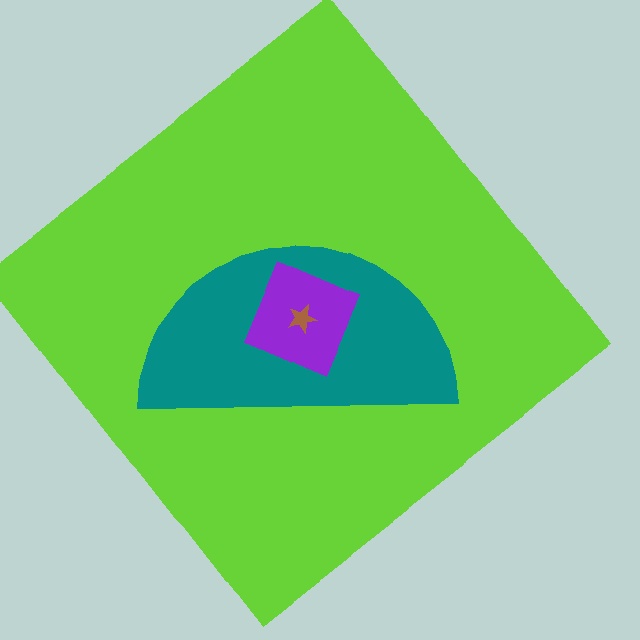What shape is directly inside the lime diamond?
The teal semicircle.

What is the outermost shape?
The lime diamond.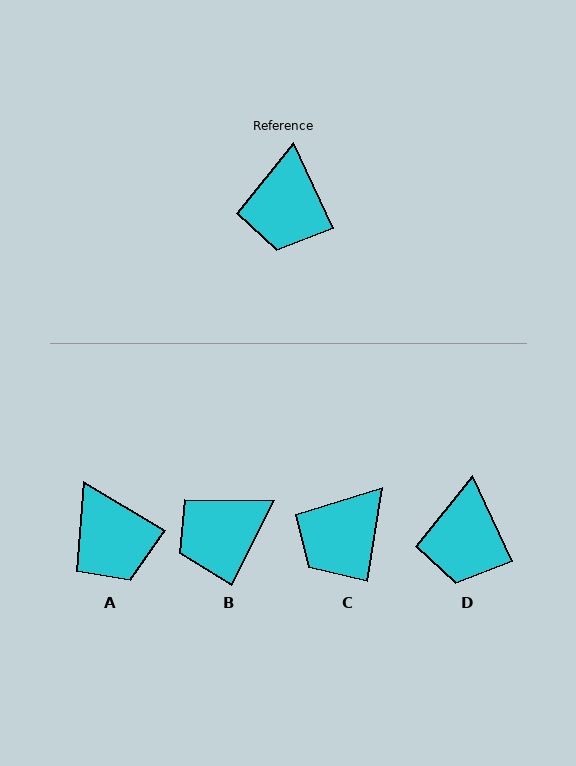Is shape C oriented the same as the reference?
No, it is off by about 34 degrees.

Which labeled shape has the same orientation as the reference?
D.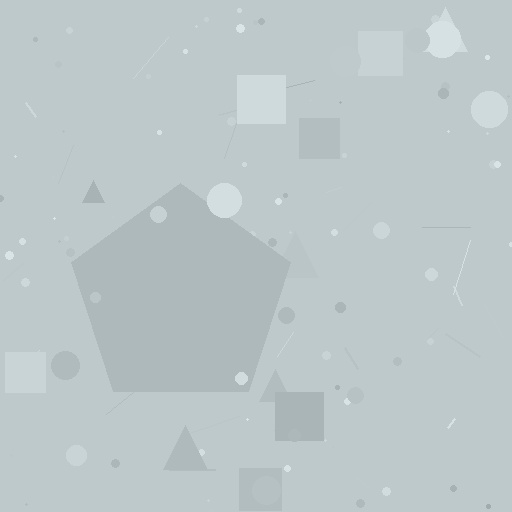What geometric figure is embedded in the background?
A pentagon is embedded in the background.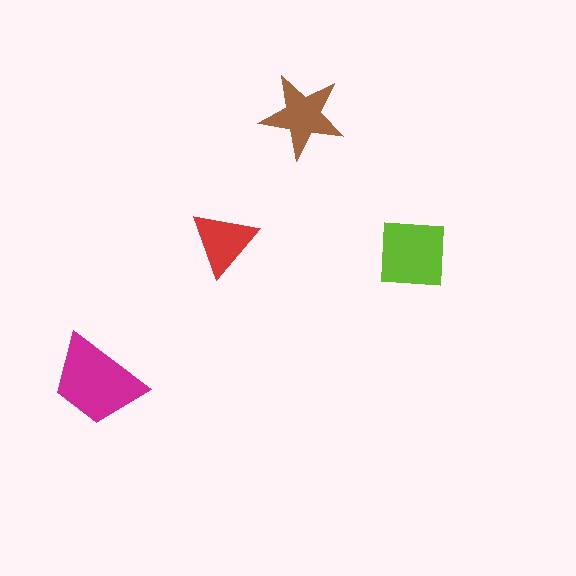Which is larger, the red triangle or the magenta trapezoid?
The magenta trapezoid.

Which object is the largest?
The magenta trapezoid.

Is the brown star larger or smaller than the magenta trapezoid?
Smaller.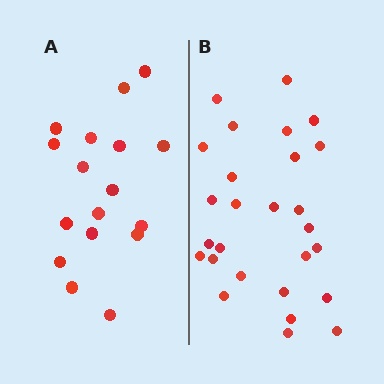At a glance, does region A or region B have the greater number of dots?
Region B (the right region) has more dots.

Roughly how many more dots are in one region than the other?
Region B has roughly 10 or so more dots than region A.